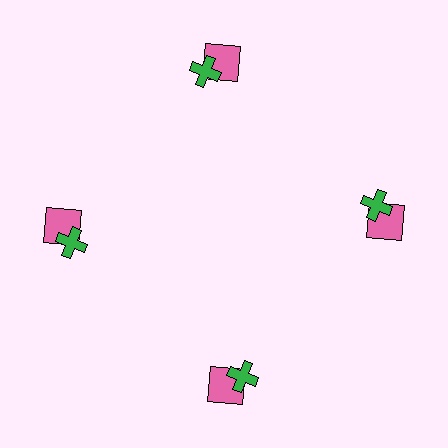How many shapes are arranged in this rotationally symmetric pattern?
There are 8 shapes, arranged in 4 groups of 2.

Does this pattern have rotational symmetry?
Yes, this pattern has 4-fold rotational symmetry. It looks the same after rotating 90 degrees around the center.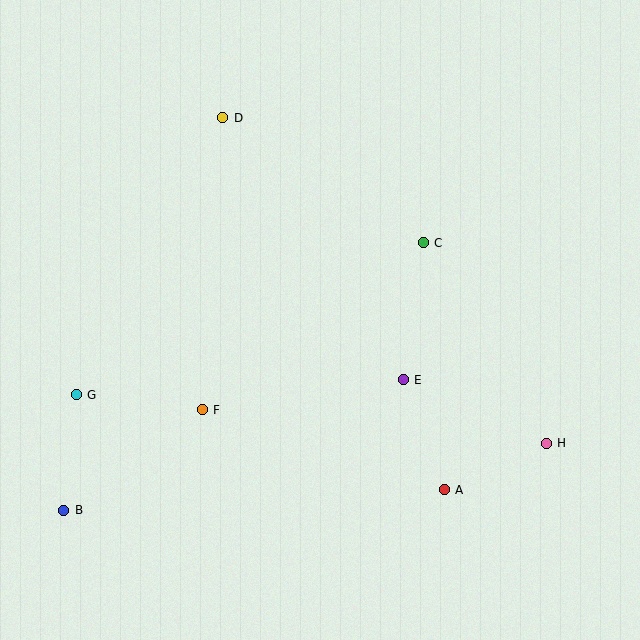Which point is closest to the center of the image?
Point E at (403, 380) is closest to the center.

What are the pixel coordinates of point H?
Point H is at (546, 443).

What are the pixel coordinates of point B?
Point B is at (64, 510).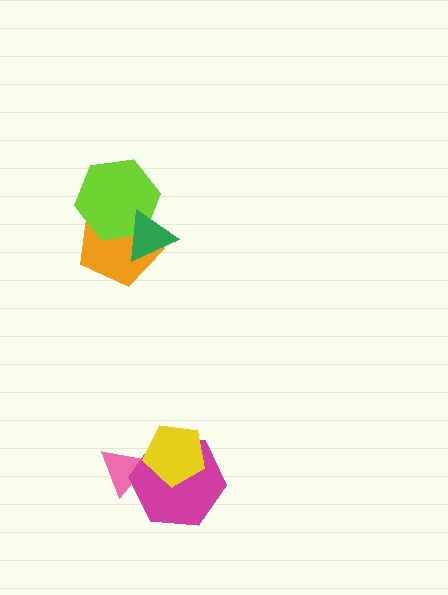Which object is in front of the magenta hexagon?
The yellow pentagon is in front of the magenta hexagon.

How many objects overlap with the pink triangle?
2 objects overlap with the pink triangle.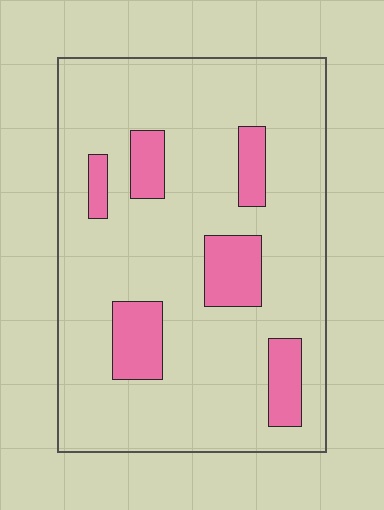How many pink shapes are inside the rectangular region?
6.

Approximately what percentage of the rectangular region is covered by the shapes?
Approximately 15%.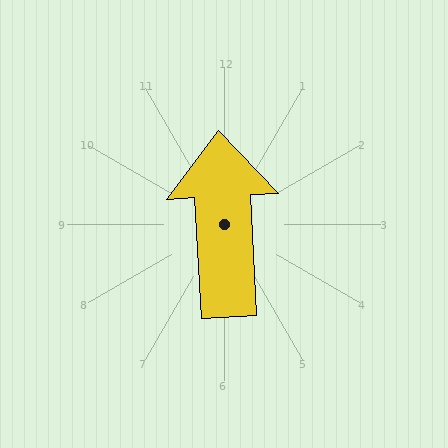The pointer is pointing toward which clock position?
Roughly 12 o'clock.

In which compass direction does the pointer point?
North.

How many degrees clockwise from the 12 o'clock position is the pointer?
Approximately 357 degrees.